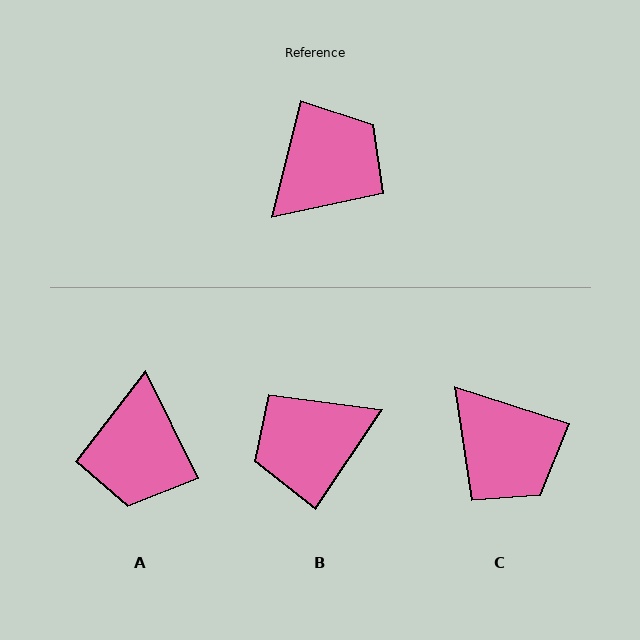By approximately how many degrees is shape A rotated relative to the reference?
Approximately 140 degrees clockwise.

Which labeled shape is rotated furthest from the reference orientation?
B, about 160 degrees away.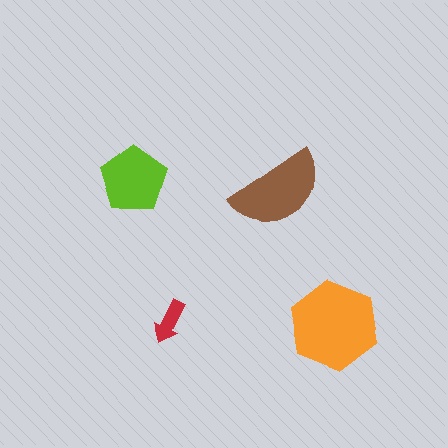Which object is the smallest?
The red arrow.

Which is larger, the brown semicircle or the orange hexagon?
The orange hexagon.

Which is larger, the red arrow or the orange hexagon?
The orange hexagon.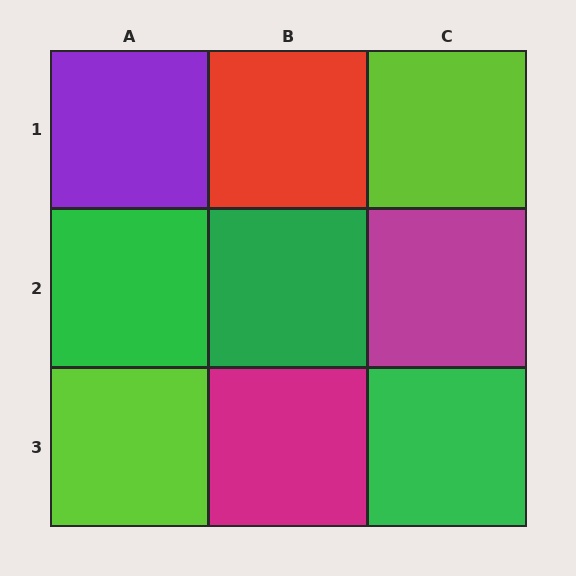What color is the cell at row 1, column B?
Red.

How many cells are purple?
1 cell is purple.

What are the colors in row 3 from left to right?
Lime, magenta, green.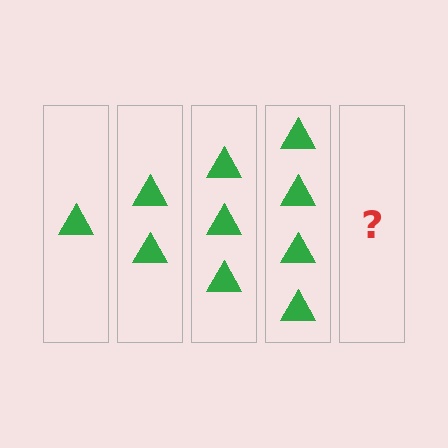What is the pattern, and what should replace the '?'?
The pattern is that each step adds one more triangle. The '?' should be 5 triangles.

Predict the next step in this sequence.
The next step is 5 triangles.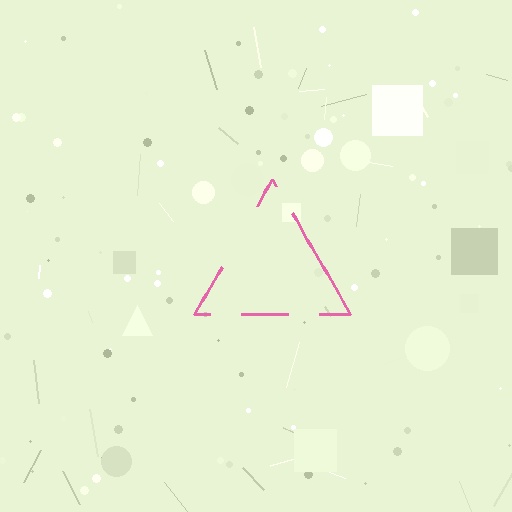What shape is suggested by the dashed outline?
The dashed outline suggests a triangle.